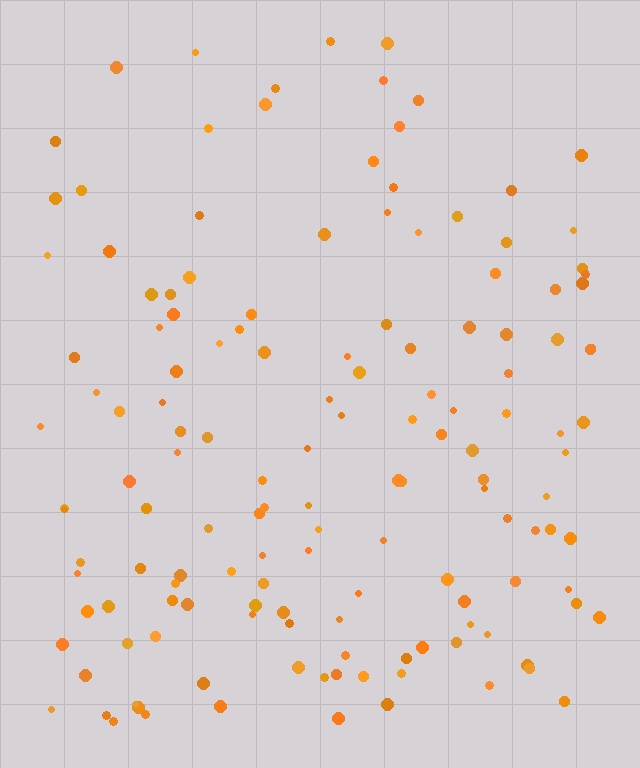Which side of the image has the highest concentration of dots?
The bottom.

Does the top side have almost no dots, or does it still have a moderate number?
Still a moderate number, just noticeably fewer than the bottom.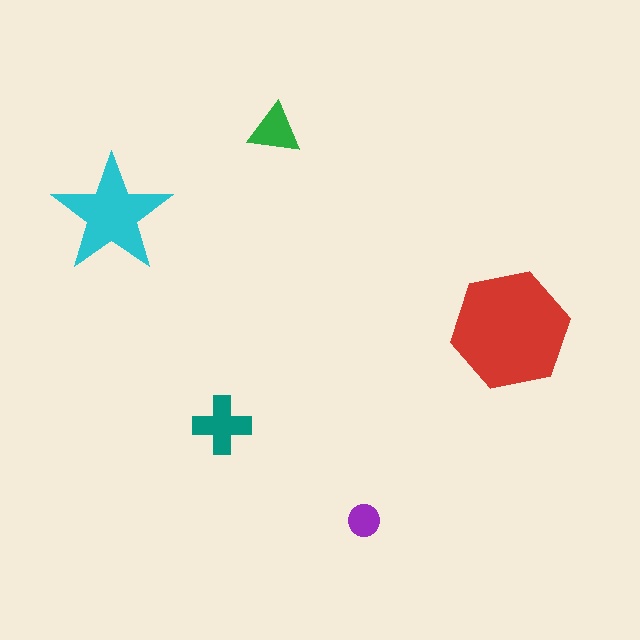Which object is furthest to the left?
The cyan star is leftmost.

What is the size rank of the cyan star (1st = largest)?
2nd.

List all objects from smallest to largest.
The purple circle, the green triangle, the teal cross, the cyan star, the red hexagon.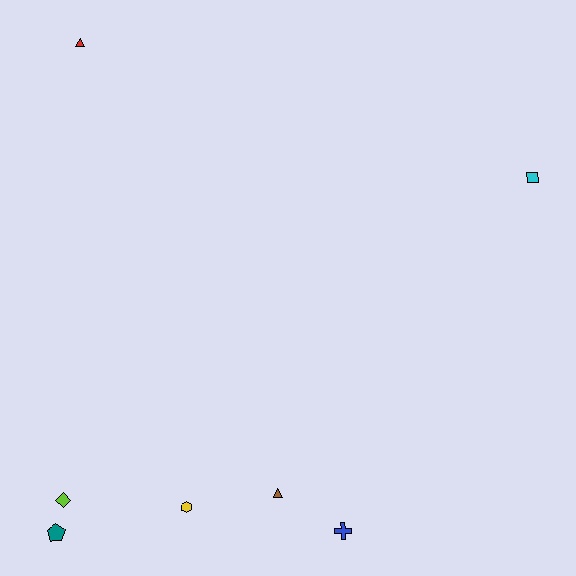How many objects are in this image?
There are 7 objects.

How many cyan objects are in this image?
There is 1 cyan object.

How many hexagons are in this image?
There is 1 hexagon.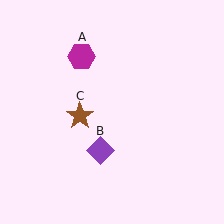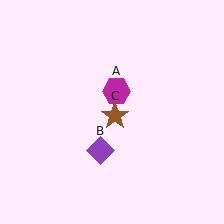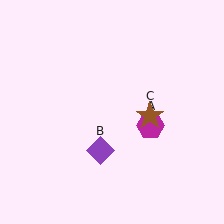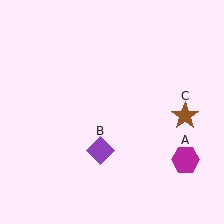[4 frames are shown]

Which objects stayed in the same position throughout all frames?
Purple diamond (object B) remained stationary.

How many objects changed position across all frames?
2 objects changed position: magenta hexagon (object A), brown star (object C).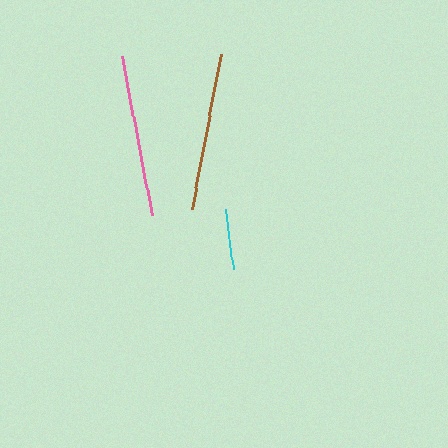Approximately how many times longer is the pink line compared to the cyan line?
The pink line is approximately 2.6 times the length of the cyan line.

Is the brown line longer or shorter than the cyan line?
The brown line is longer than the cyan line.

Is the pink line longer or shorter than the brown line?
The pink line is longer than the brown line.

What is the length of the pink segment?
The pink segment is approximately 161 pixels long.